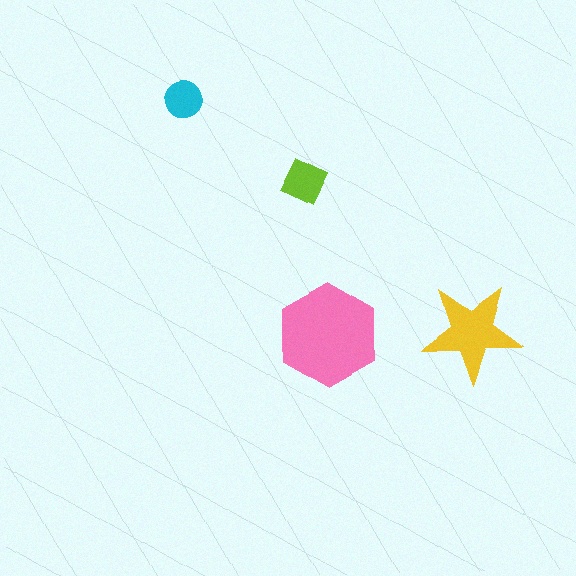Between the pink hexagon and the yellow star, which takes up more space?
The pink hexagon.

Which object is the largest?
The pink hexagon.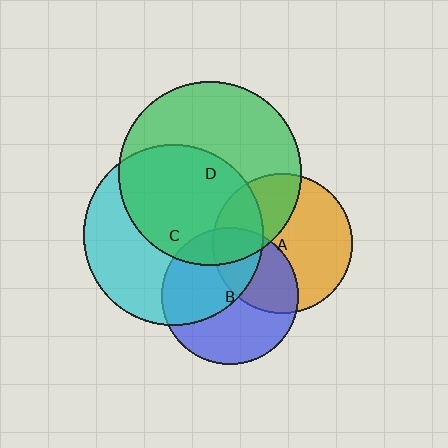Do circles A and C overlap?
Yes.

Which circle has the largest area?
Circle D (green).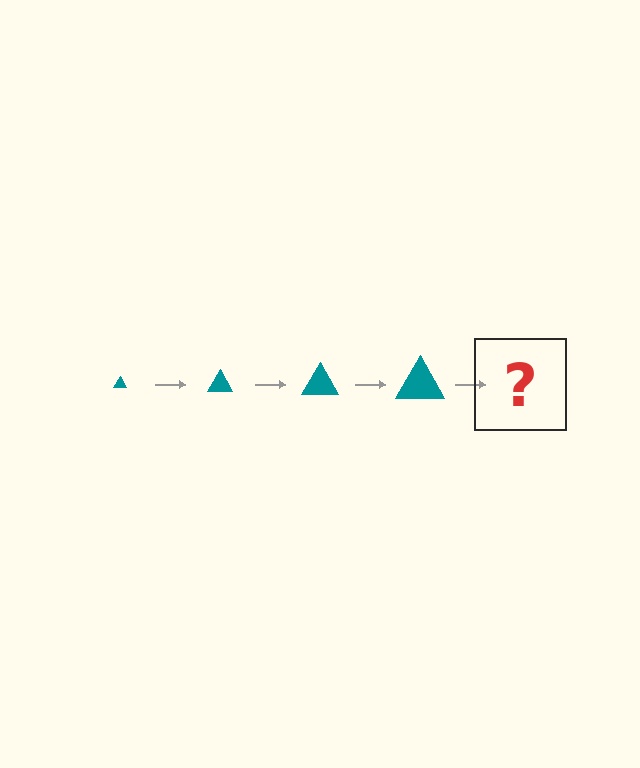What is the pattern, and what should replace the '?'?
The pattern is that the triangle gets progressively larger each step. The '?' should be a teal triangle, larger than the previous one.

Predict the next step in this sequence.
The next step is a teal triangle, larger than the previous one.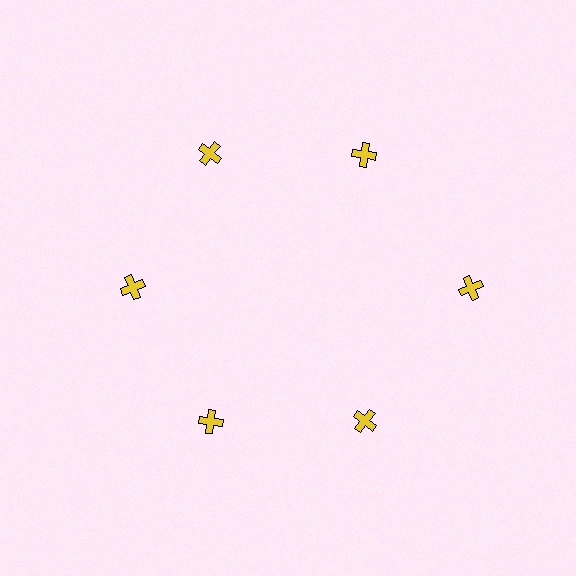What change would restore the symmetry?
The symmetry would be restored by moving it inward, back onto the ring so that all 6 crosses sit at equal angles and equal distance from the center.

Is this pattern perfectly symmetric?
No. The 6 yellow crosses are arranged in a ring, but one element near the 3 o'clock position is pushed outward from the center, breaking the 6-fold rotational symmetry.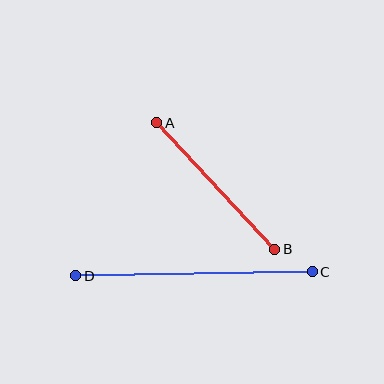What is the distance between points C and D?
The distance is approximately 237 pixels.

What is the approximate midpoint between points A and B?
The midpoint is at approximately (216, 186) pixels.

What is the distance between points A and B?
The distance is approximately 173 pixels.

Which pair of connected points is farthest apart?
Points C and D are farthest apart.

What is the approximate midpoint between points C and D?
The midpoint is at approximately (194, 274) pixels.